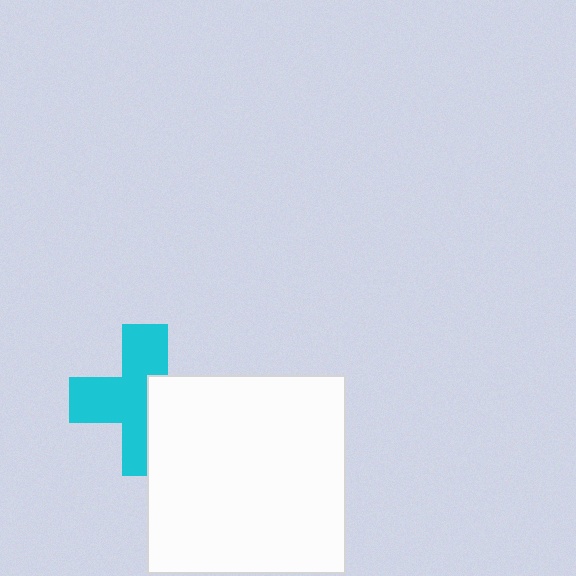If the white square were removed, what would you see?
You would see the complete cyan cross.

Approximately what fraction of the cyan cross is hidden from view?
Roughly 38% of the cyan cross is hidden behind the white square.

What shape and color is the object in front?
The object in front is a white square.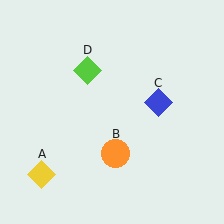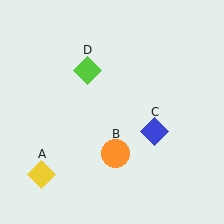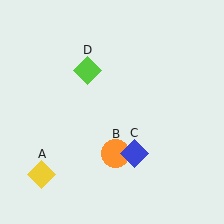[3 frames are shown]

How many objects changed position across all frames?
1 object changed position: blue diamond (object C).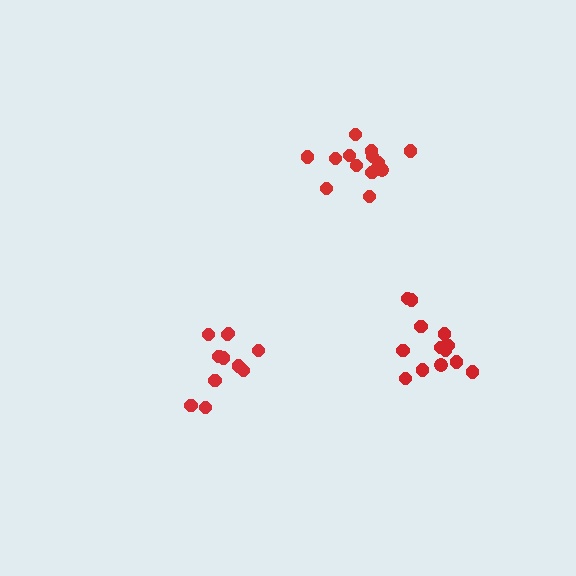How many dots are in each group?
Group 1: 13 dots, Group 2: 11 dots, Group 3: 14 dots (38 total).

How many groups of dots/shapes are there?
There are 3 groups.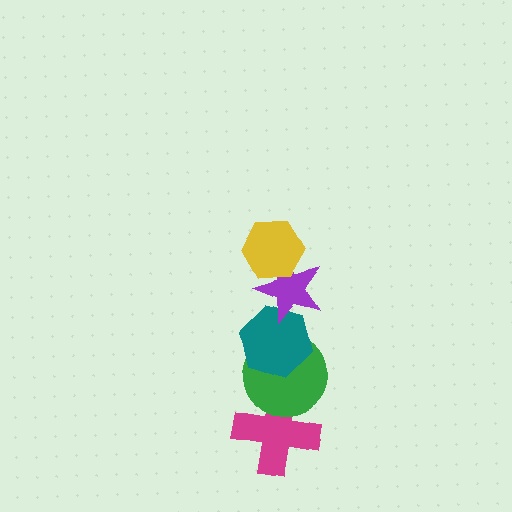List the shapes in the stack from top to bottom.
From top to bottom: the yellow hexagon, the purple star, the teal hexagon, the green circle, the magenta cross.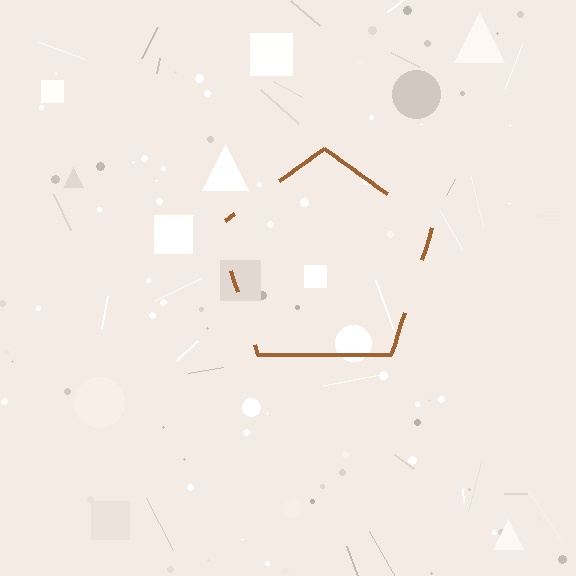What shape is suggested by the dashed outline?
The dashed outline suggests a pentagon.